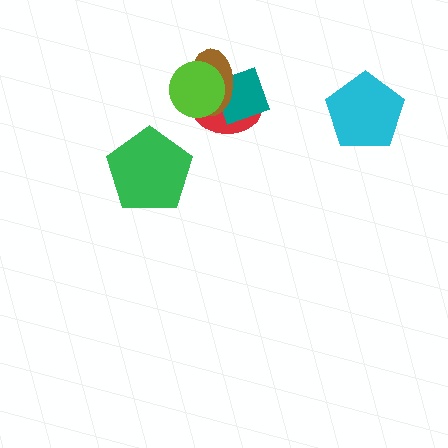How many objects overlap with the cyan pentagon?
0 objects overlap with the cyan pentagon.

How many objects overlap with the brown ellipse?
3 objects overlap with the brown ellipse.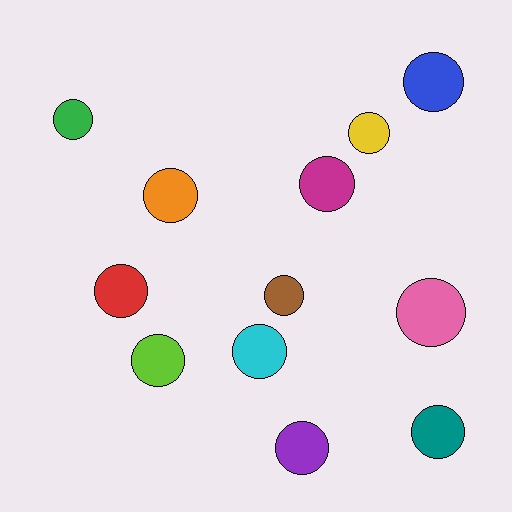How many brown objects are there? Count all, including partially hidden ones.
There is 1 brown object.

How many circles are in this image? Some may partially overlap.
There are 12 circles.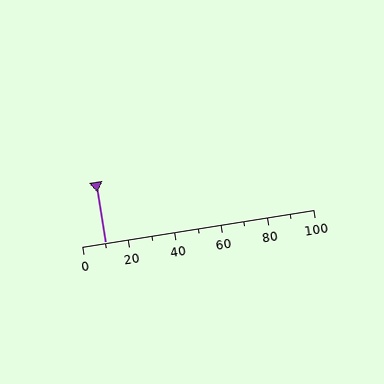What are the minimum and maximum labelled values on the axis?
The axis runs from 0 to 100.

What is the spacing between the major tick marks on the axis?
The major ticks are spaced 20 apart.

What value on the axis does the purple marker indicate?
The marker indicates approximately 10.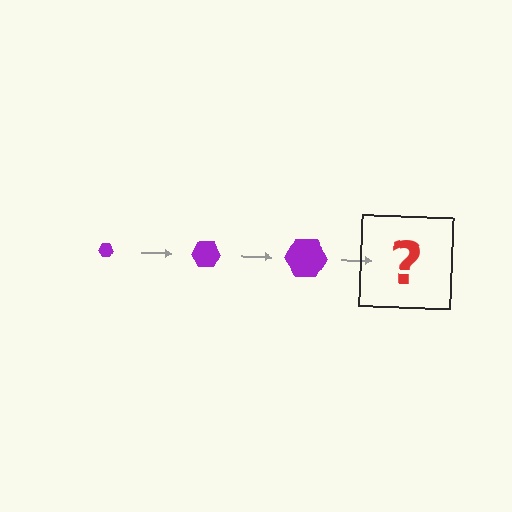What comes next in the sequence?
The next element should be a purple hexagon, larger than the previous one.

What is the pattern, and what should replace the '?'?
The pattern is that the hexagon gets progressively larger each step. The '?' should be a purple hexagon, larger than the previous one.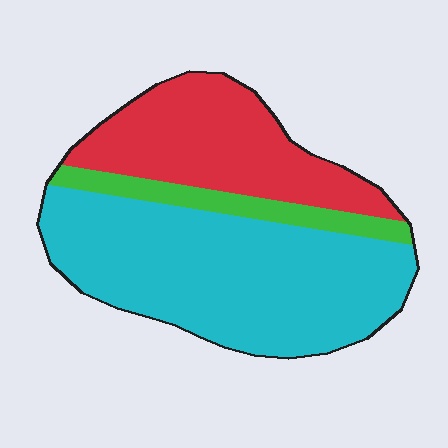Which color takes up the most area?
Cyan, at roughly 55%.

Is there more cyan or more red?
Cyan.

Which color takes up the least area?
Green, at roughly 10%.